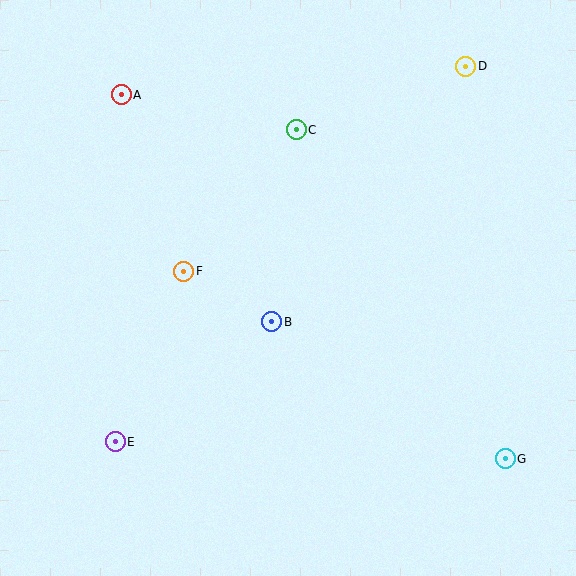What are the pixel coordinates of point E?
Point E is at (115, 442).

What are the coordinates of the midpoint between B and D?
The midpoint between B and D is at (369, 194).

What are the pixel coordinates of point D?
Point D is at (466, 66).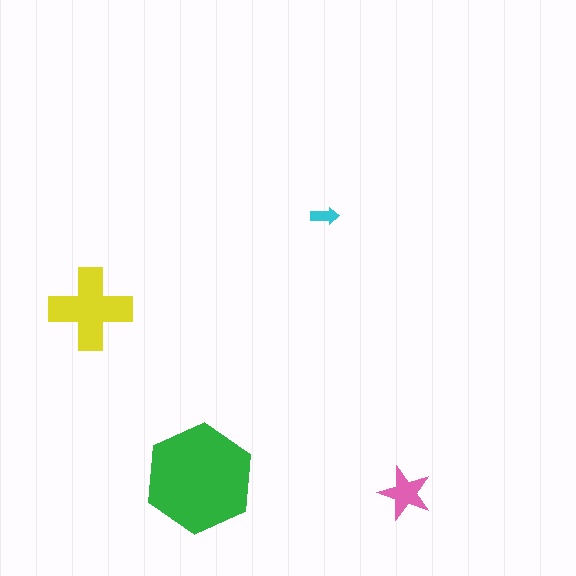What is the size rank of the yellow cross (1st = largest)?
2nd.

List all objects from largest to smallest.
The green hexagon, the yellow cross, the pink star, the cyan arrow.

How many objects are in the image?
There are 4 objects in the image.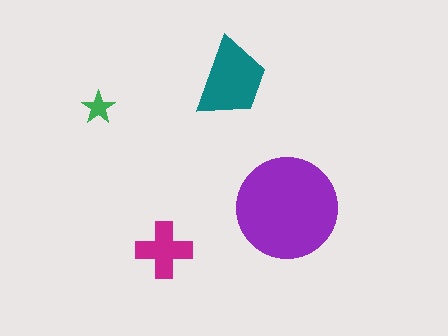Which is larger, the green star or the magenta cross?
The magenta cross.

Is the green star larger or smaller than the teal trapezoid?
Smaller.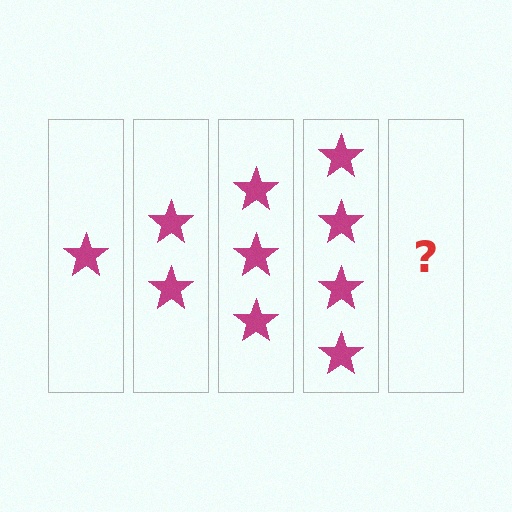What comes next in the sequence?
The next element should be 5 stars.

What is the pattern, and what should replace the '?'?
The pattern is that each step adds one more star. The '?' should be 5 stars.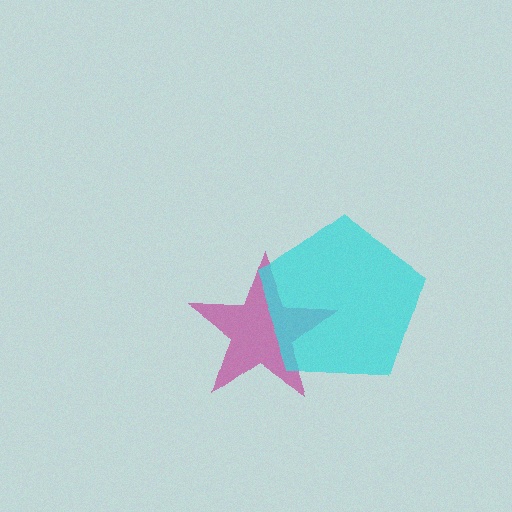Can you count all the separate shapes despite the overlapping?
Yes, there are 2 separate shapes.